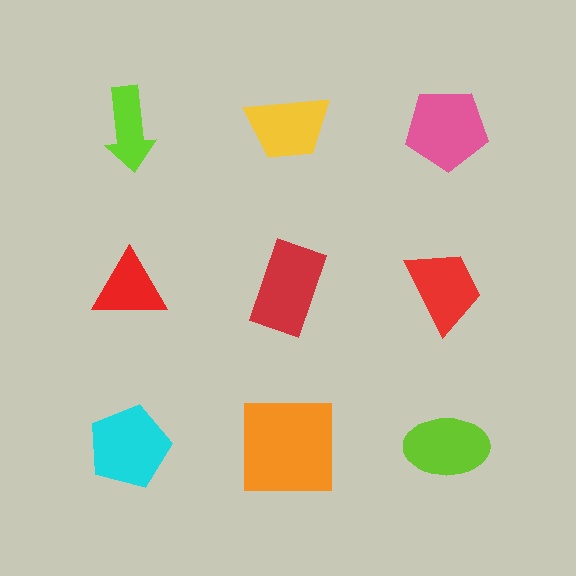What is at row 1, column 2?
A yellow trapezoid.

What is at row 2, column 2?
A red rectangle.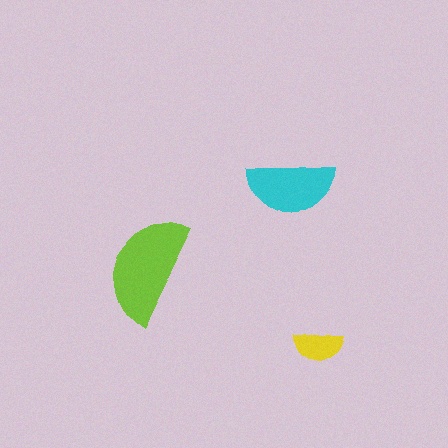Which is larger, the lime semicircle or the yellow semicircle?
The lime one.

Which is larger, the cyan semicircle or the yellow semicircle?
The cyan one.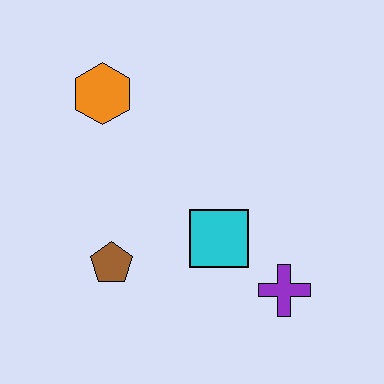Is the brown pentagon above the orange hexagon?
No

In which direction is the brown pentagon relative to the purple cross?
The brown pentagon is to the left of the purple cross.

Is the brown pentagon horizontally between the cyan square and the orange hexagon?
Yes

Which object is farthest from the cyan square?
The orange hexagon is farthest from the cyan square.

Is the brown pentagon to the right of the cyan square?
No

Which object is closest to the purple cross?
The cyan square is closest to the purple cross.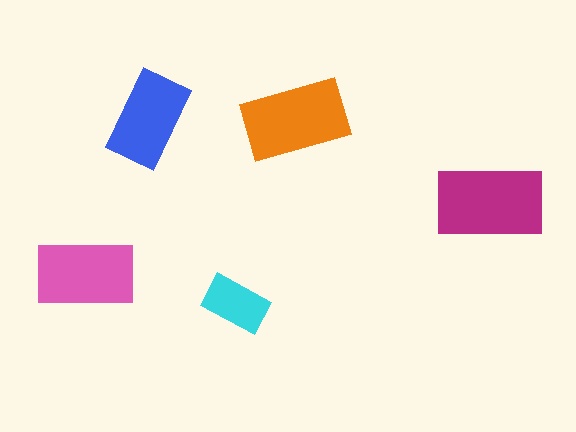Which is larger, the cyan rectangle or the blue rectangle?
The blue one.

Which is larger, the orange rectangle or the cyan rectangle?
The orange one.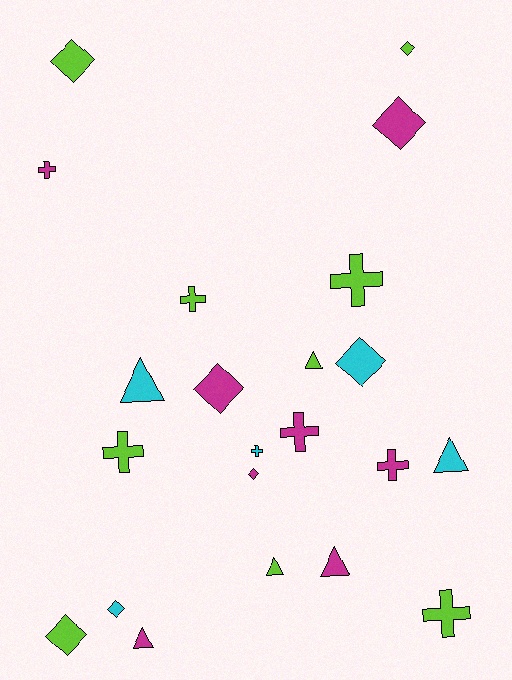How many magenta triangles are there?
There are 2 magenta triangles.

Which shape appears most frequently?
Diamond, with 8 objects.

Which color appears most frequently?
Lime, with 9 objects.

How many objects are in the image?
There are 22 objects.